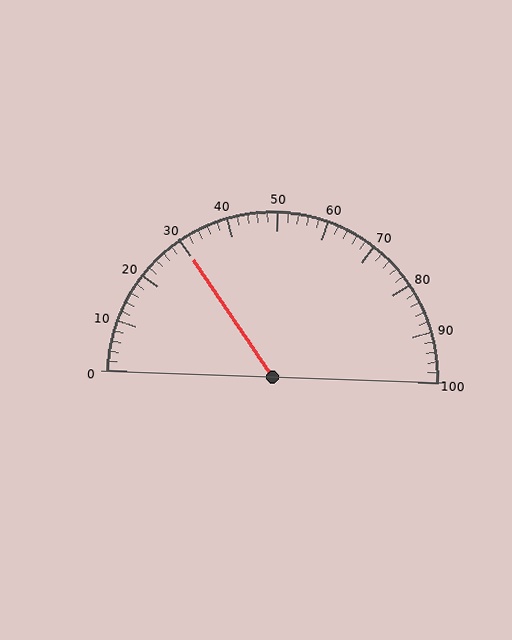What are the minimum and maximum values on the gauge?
The gauge ranges from 0 to 100.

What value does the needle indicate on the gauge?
The needle indicates approximately 30.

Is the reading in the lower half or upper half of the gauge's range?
The reading is in the lower half of the range (0 to 100).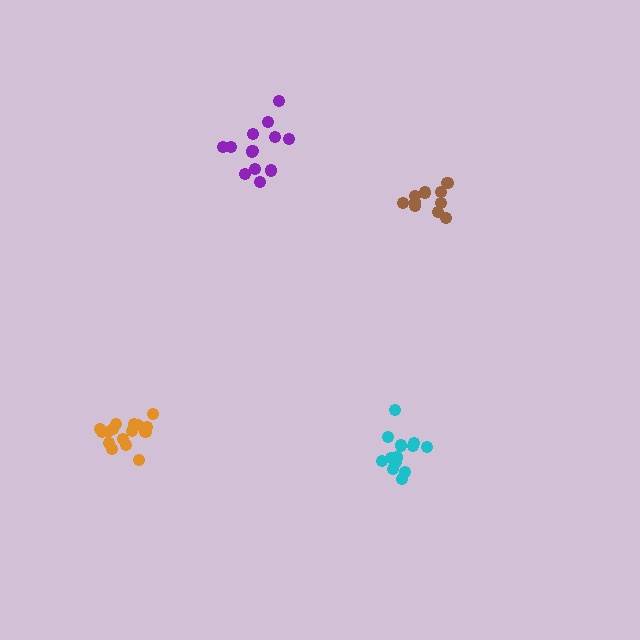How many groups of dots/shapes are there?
There are 4 groups.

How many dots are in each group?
Group 1: 10 dots, Group 2: 13 dots, Group 3: 13 dots, Group 4: 16 dots (52 total).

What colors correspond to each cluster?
The clusters are colored: brown, purple, cyan, orange.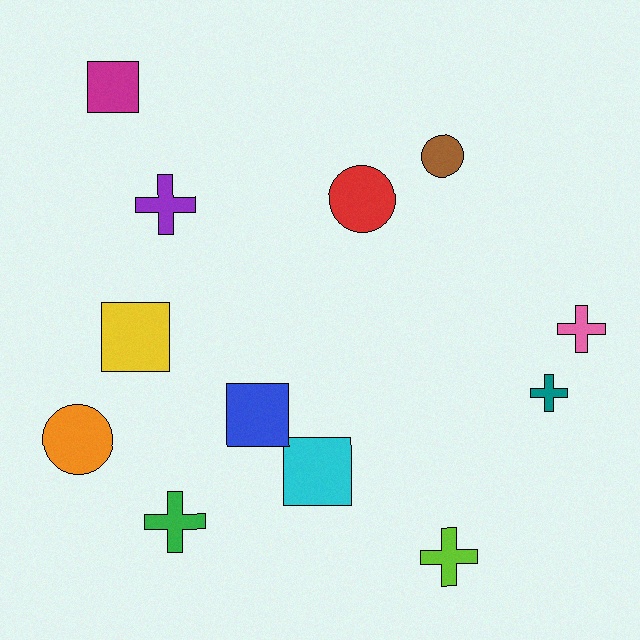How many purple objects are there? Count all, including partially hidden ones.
There is 1 purple object.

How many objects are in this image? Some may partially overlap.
There are 12 objects.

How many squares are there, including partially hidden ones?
There are 4 squares.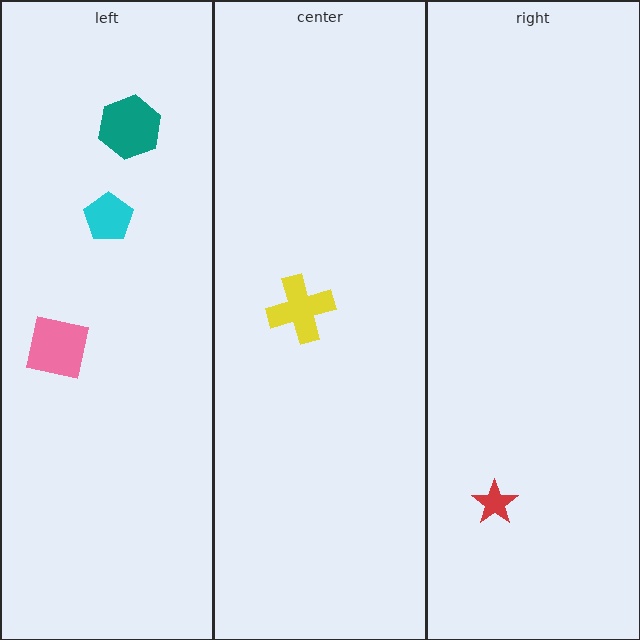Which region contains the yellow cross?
The center region.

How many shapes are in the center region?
1.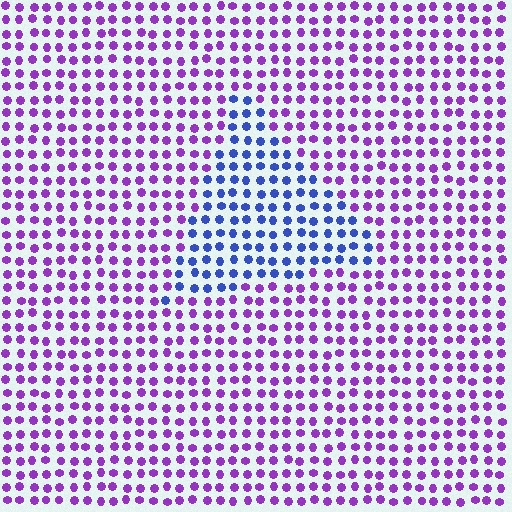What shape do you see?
I see a triangle.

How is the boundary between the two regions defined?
The boundary is defined purely by a slight shift in hue (about 53 degrees). Spacing, size, and orientation are identical on both sides.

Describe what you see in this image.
The image is filled with small purple elements in a uniform arrangement. A triangle-shaped region is visible where the elements are tinted to a slightly different hue, forming a subtle color boundary.